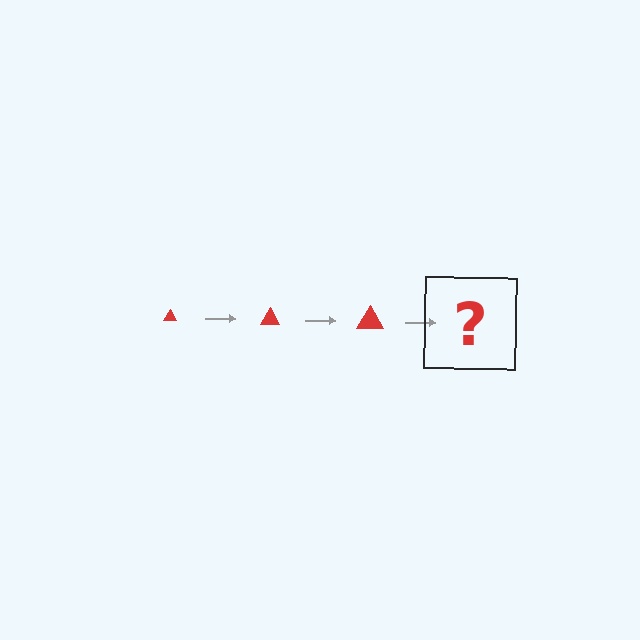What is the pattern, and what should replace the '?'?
The pattern is that the triangle gets progressively larger each step. The '?' should be a red triangle, larger than the previous one.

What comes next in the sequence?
The next element should be a red triangle, larger than the previous one.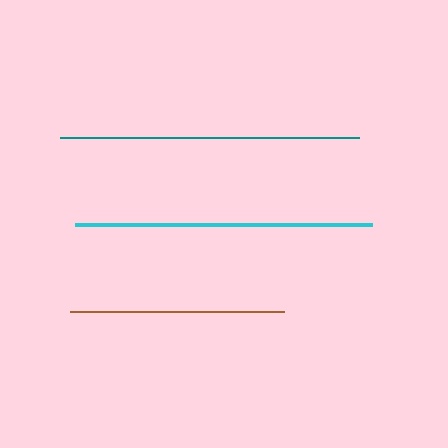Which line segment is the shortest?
The brown line is the shortest at approximately 214 pixels.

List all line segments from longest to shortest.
From longest to shortest: teal, cyan, brown.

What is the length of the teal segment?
The teal segment is approximately 299 pixels long.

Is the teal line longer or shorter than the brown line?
The teal line is longer than the brown line.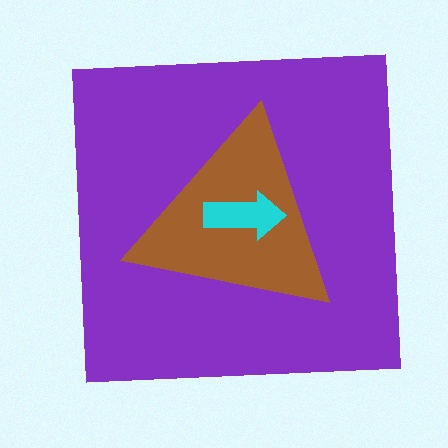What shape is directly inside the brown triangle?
The cyan arrow.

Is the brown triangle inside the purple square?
Yes.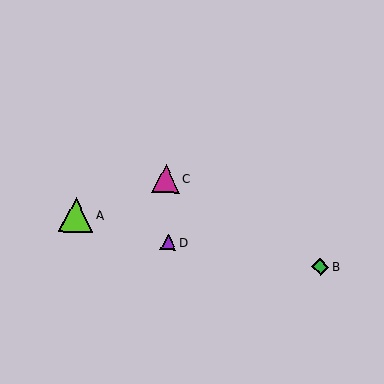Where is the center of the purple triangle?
The center of the purple triangle is at (168, 242).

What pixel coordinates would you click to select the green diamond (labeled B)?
Click at (320, 267) to select the green diamond B.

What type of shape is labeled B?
Shape B is a green diamond.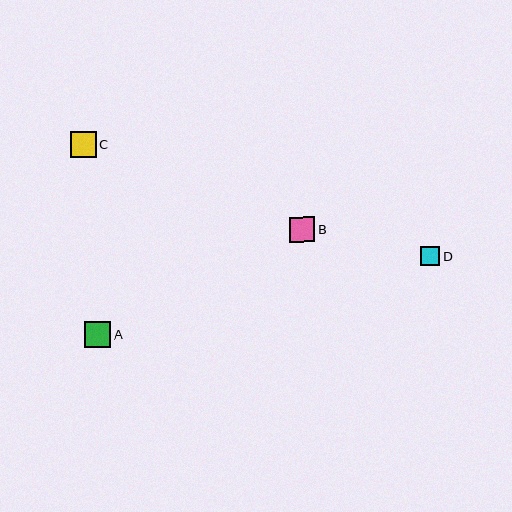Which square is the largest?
Square A is the largest with a size of approximately 26 pixels.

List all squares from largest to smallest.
From largest to smallest: A, C, B, D.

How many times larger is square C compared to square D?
Square C is approximately 1.3 times the size of square D.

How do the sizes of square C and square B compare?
Square C and square B are approximately the same size.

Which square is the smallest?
Square D is the smallest with a size of approximately 20 pixels.